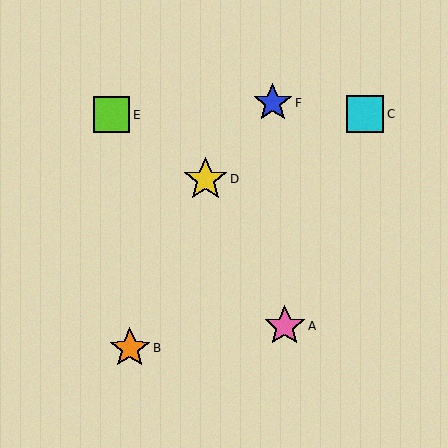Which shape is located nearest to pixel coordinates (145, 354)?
The orange star (labeled B) at (130, 349) is nearest to that location.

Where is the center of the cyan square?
The center of the cyan square is at (365, 114).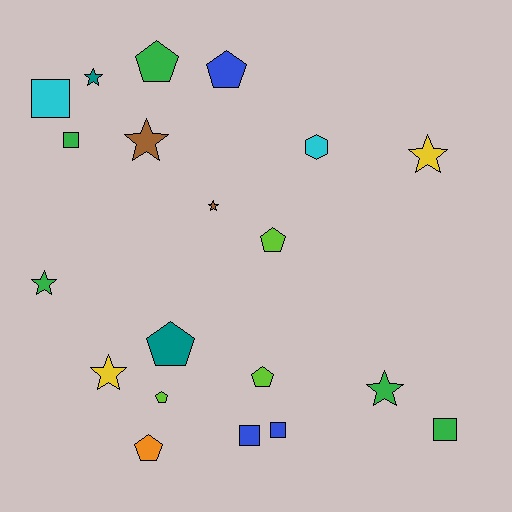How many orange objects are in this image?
There is 1 orange object.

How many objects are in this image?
There are 20 objects.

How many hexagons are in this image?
There is 1 hexagon.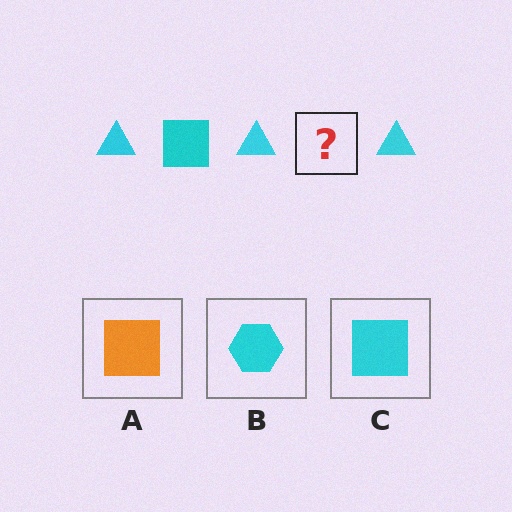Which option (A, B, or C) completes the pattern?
C.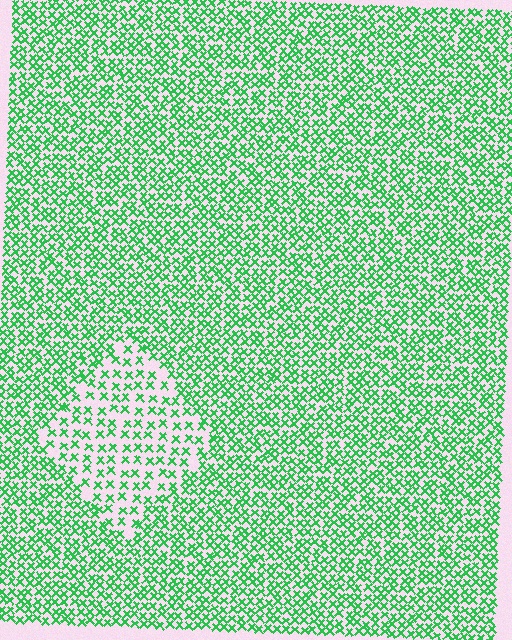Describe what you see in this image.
The image contains small green elements arranged at two different densities. A diamond-shaped region is visible where the elements are less densely packed than the surrounding area.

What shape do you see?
I see a diamond.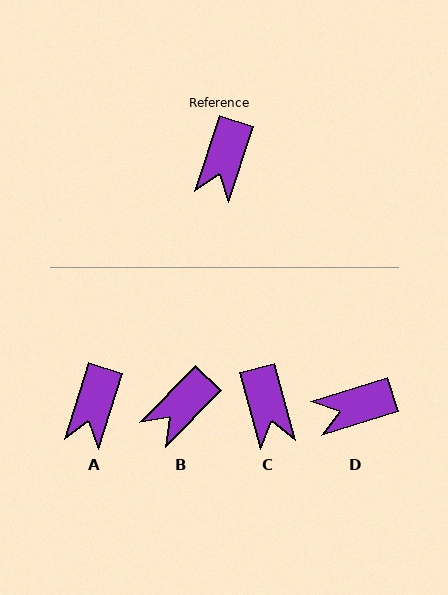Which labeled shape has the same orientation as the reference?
A.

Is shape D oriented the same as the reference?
No, it is off by about 54 degrees.